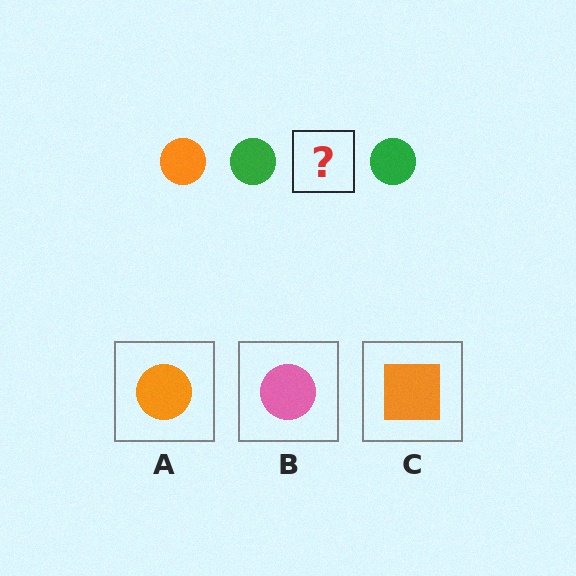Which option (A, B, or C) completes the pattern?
A.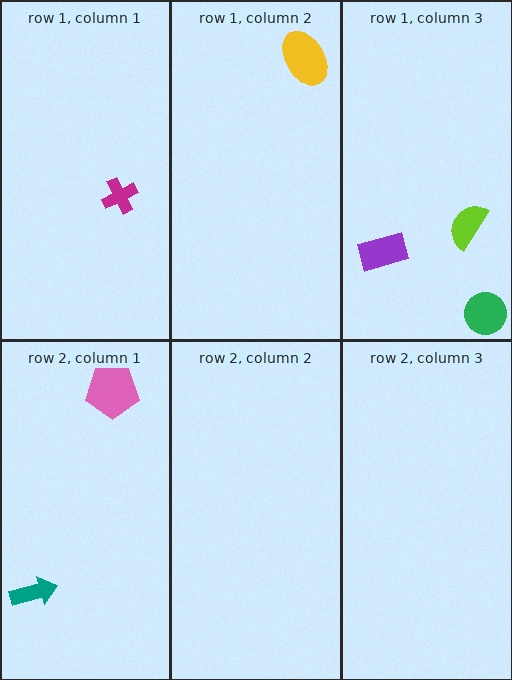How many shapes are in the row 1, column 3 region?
3.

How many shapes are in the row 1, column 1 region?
1.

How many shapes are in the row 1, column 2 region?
1.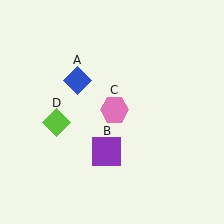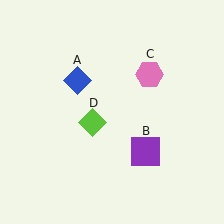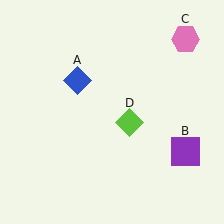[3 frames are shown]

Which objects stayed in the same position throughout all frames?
Blue diamond (object A) remained stationary.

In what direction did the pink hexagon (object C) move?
The pink hexagon (object C) moved up and to the right.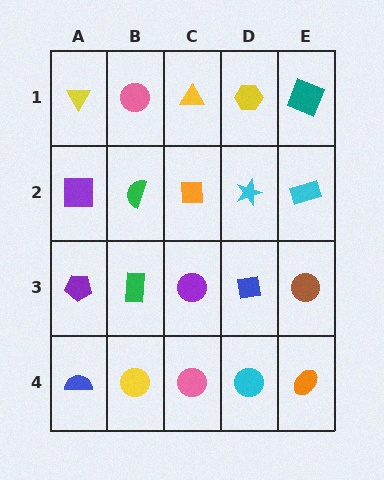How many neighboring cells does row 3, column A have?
3.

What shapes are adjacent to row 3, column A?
A purple square (row 2, column A), a blue semicircle (row 4, column A), a green rectangle (row 3, column B).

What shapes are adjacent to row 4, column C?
A purple circle (row 3, column C), a yellow circle (row 4, column B), a cyan circle (row 4, column D).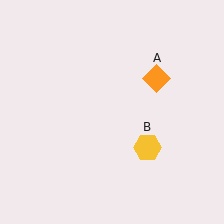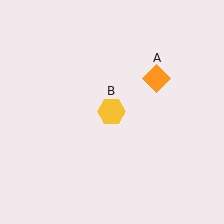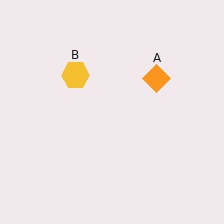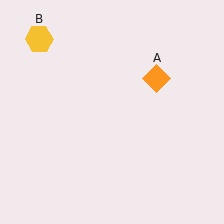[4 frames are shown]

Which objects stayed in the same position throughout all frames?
Orange diamond (object A) remained stationary.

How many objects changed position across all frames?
1 object changed position: yellow hexagon (object B).